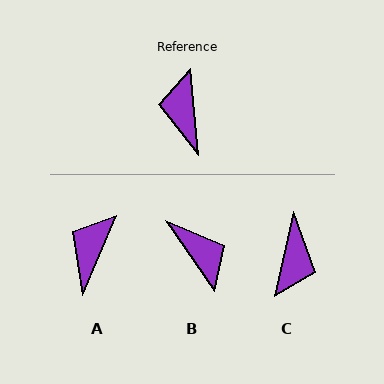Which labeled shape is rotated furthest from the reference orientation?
C, about 162 degrees away.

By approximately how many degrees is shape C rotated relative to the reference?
Approximately 162 degrees counter-clockwise.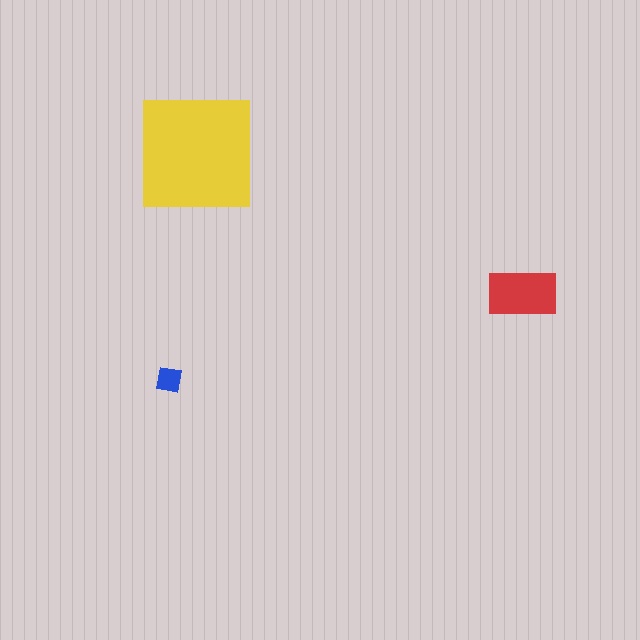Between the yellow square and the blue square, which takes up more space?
The yellow square.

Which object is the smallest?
The blue square.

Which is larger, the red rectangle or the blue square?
The red rectangle.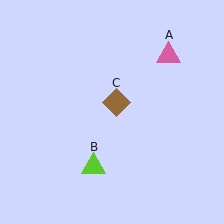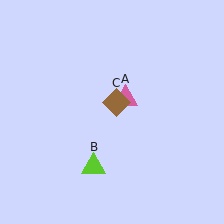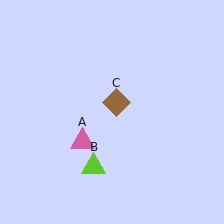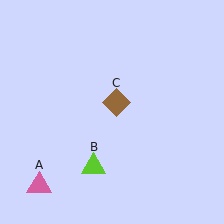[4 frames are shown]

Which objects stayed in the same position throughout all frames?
Lime triangle (object B) and brown diamond (object C) remained stationary.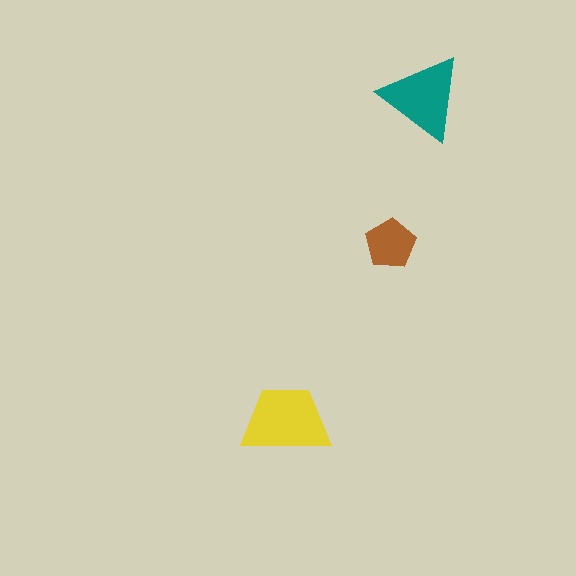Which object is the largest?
The yellow trapezoid.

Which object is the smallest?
The brown pentagon.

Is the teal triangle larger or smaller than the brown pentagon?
Larger.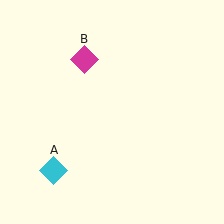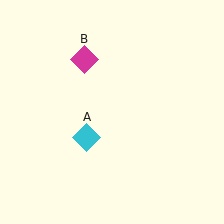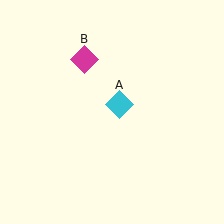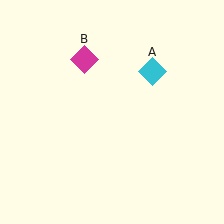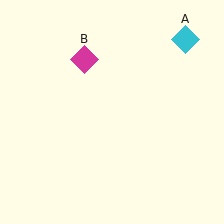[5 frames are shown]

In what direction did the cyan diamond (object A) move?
The cyan diamond (object A) moved up and to the right.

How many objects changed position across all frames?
1 object changed position: cyan diamond (object A).